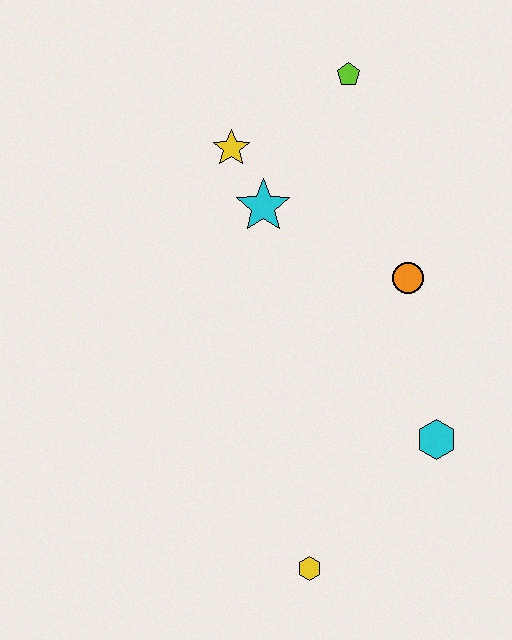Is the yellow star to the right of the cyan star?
No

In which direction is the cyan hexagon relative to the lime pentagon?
The cyan hexagon is below the lime pentagon.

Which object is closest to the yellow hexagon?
The cyan hexagon is closest to the yellow hexagon.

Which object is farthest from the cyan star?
The yellow hexagon is farthest from the cyan star.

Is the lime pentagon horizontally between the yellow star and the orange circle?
Yes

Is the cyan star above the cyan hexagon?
Yes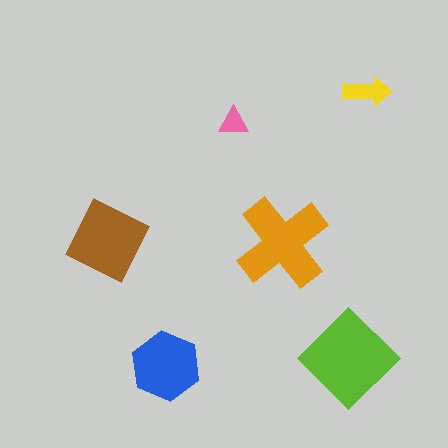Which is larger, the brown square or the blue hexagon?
The brown square.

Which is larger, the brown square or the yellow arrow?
The brown square.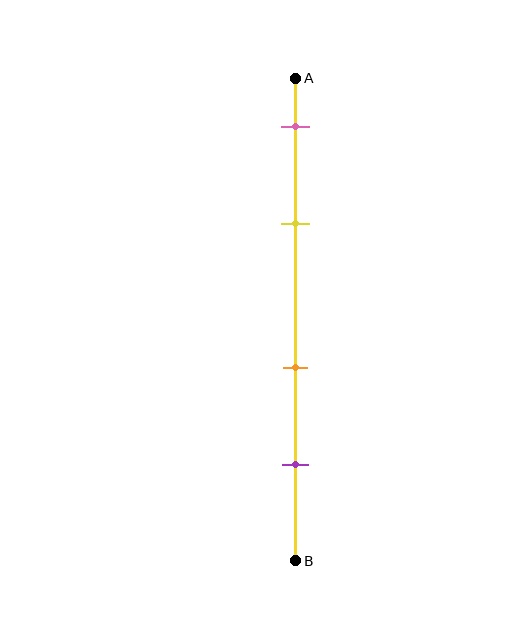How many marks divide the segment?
There are 4 marks dividing the segment.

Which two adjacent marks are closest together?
The pink and yellow marks are the closest adjacent pair.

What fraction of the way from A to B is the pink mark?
The pink mark is approximately 10% (0.1) of the way from A to B.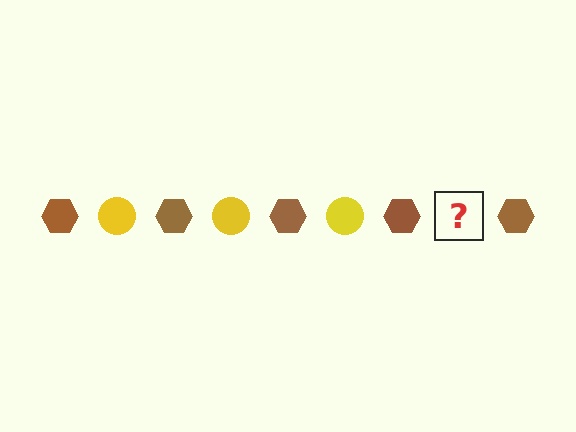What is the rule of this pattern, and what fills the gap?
The rule is that the pattern alternates between brown hexagon and yellow circle. The gap should be filled with a yellow circle.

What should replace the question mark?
The question mark should be replaced with a yellow circle.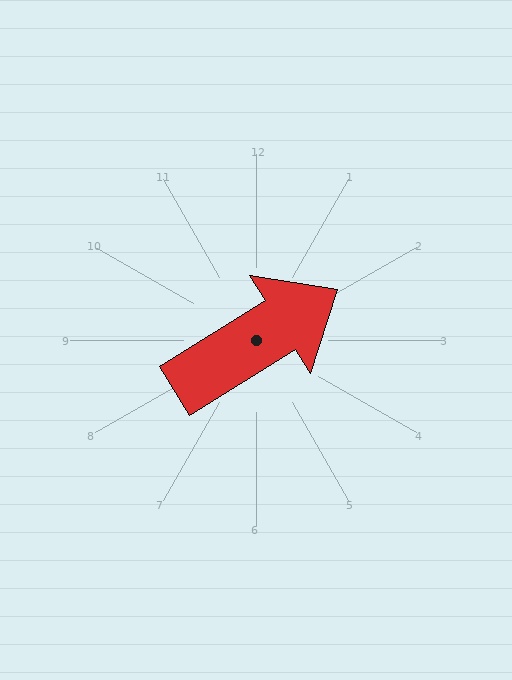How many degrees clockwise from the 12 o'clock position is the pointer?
Approximately 58 degrees.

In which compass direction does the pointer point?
Northeast.